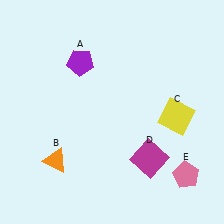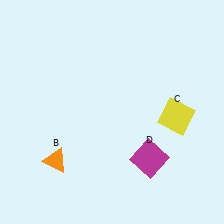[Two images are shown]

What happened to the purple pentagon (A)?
The purple pentagon (A) was removed in Image 2. It was in the top-left area of Image 1.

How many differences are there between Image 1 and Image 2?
There are 2 differences between the two images.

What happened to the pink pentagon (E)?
The pink pentagon (E) was removed in Image 2. It was in the bottom-right area of Image 1.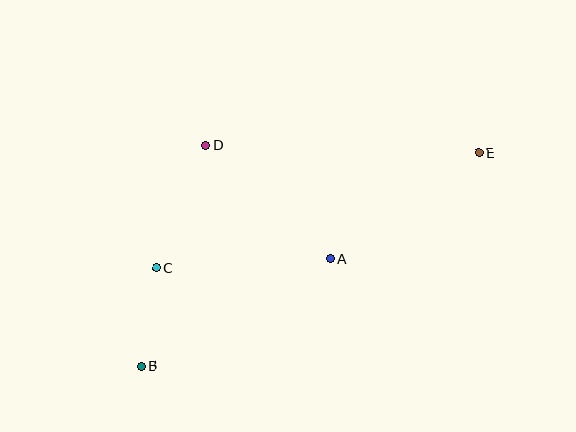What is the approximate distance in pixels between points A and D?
The distance between A and D is approximately 168 pixels.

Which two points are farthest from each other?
Points B and E are farthest from each other.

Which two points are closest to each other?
Points B and C are closest to each other.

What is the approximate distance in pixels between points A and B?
The distance between A and B is approximately 217 pixels.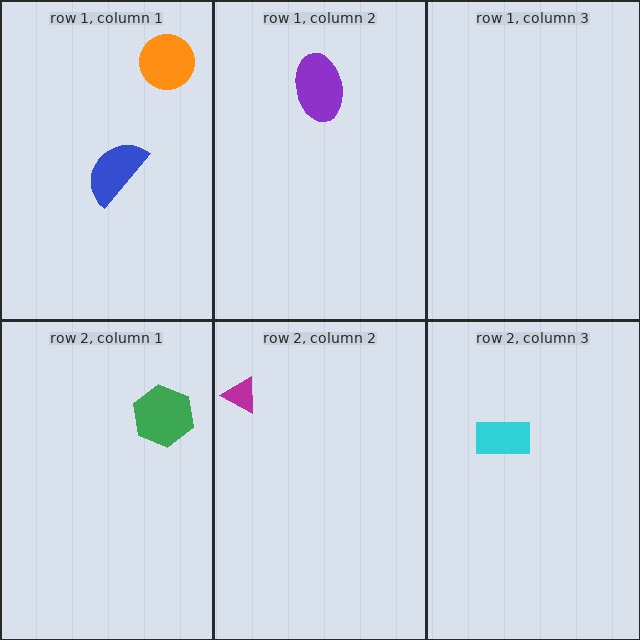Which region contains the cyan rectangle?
The row 2, column 3 region.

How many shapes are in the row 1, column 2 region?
1.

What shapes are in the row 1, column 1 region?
The blue semicircle, the orange circle.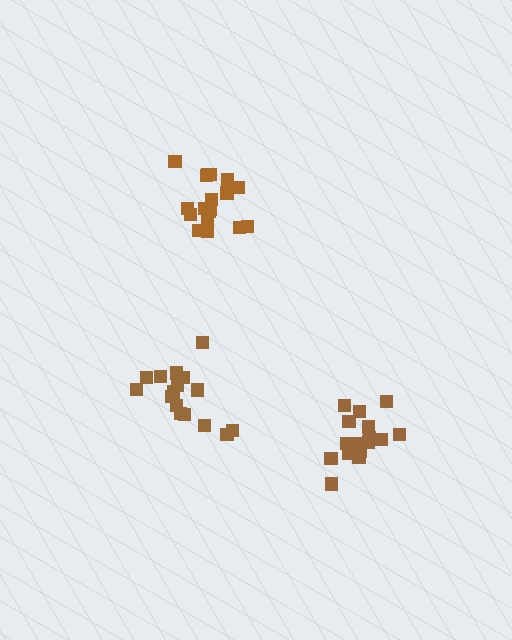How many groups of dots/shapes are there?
There are 3 groups.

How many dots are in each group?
Group 1: 19 dots, Group 2: 18 dots, Group 3: 16 dots (53 total).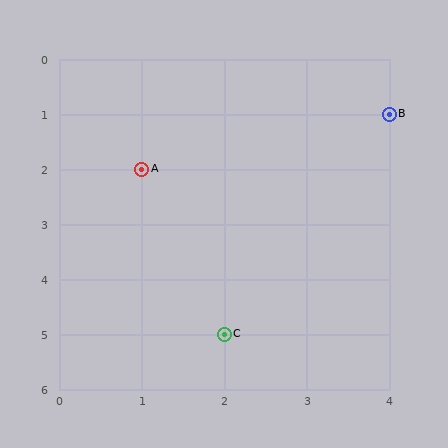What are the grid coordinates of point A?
Point A is at grid coordinates (1, 2).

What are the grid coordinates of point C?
Point C is at grid coordinates (2, 5).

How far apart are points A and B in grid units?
Points A and B are 3 columns and 1 row apart (about 3.2 grid units diagonally).